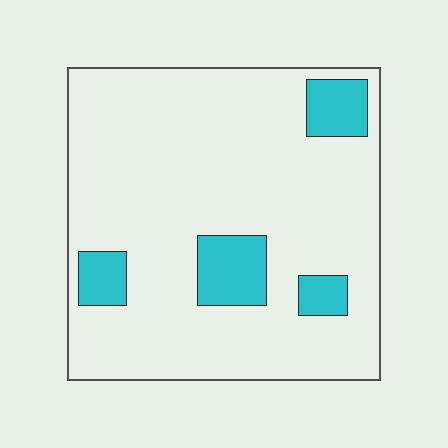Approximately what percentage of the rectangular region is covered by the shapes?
Approximately 15%.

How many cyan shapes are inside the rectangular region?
4.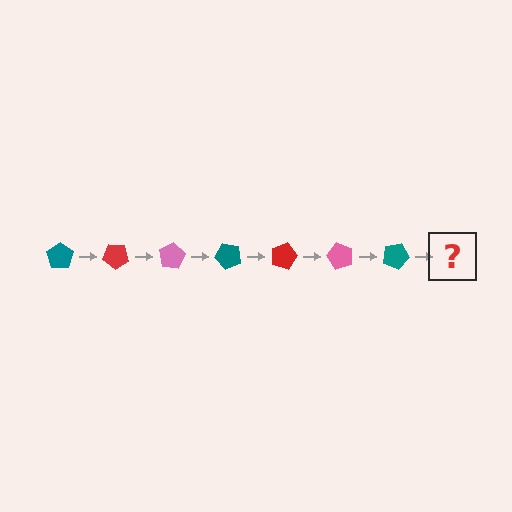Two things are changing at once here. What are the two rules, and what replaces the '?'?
The two rules are that it rotates 40 degrees each step and the color cycles through teal, red, and pink. The '?' should be a red pentagon, rotated 280 degrees from the start.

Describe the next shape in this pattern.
It should be a red pentagon, rotated 280 degrees from the start.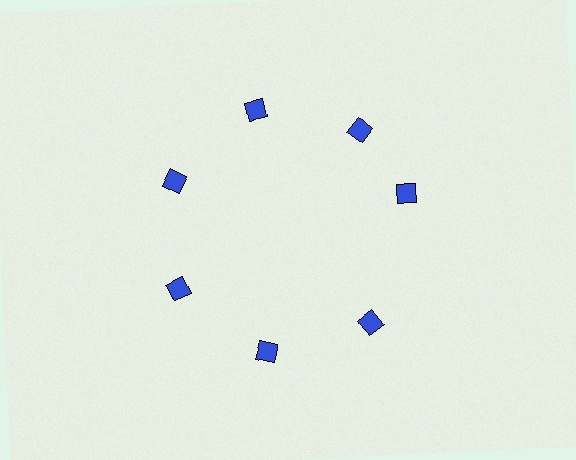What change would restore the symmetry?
The symmetry would be restored by rotating it back into even spacing with its neighbors so that all 7 squares sit at equal angles and equal distance from the center.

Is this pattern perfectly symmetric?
No. The 7 blue squares are arranged in a ring, but one element near the 3 o'clock position is rotated out of alignment along the ring, breaking the 7-fold rotational symmetry.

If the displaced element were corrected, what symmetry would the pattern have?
It would have 7-fold rotational symmetry — the pattern would map onto itself every 51 degrees.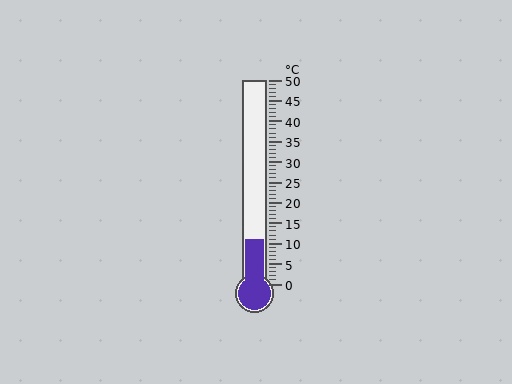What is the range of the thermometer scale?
The thermometer scale ranges from 0°C to 50°C.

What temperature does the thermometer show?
The thermometer shows approximately 11°C.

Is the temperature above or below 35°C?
The temperature is below 35°C.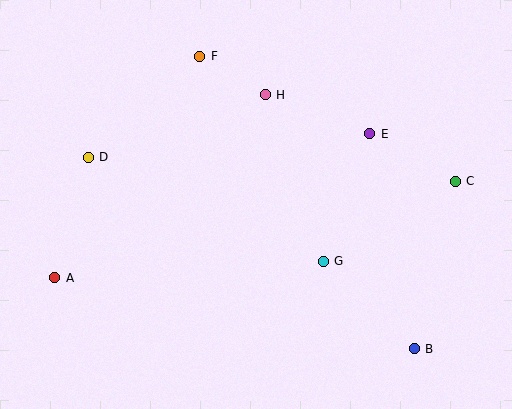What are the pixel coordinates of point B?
Point B is at (414, 349).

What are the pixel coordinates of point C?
Point C is at (455, 181).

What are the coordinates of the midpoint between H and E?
The midpoint between H and E is at (318, 114).